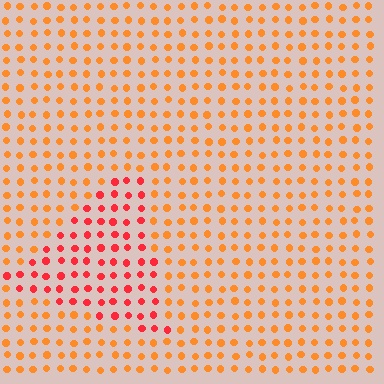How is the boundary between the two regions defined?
The boundary is defined purely by a slight shift in hue (about 33 degrees). Spacing, size, and orientation are identical on both sides.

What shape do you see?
I see a triangle.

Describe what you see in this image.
The image is filled with small orange elements in a uniform arrangement. A triangle-shaped region is visible where the elements are tinted to a slightly different hue, forming a subtle color boundary.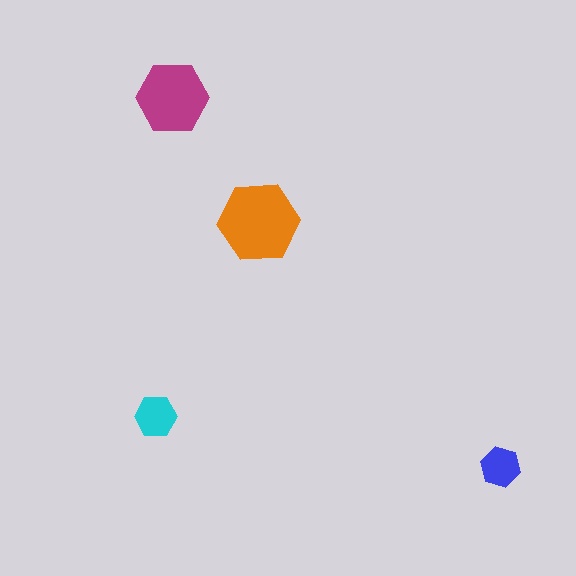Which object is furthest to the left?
The cyan hexagon is leftmost.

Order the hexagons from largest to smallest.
the orange one, the magenta one, the cyan one, the blue one.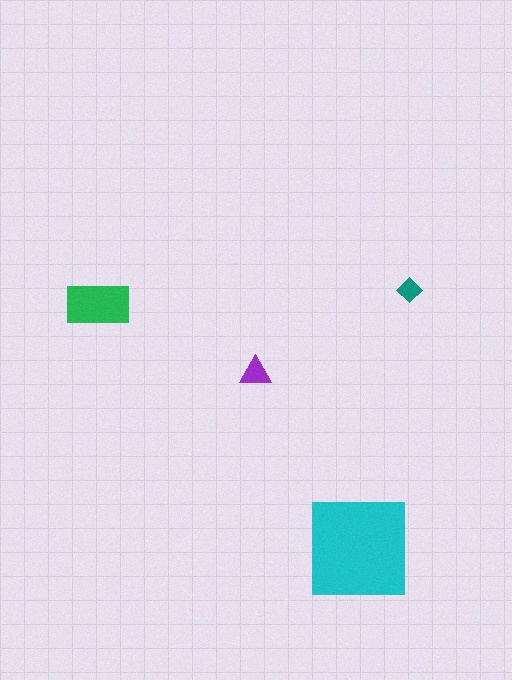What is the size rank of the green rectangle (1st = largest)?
2nd.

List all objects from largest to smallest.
The cyan square, the green rectangle, the purple triangle, the teal diamond.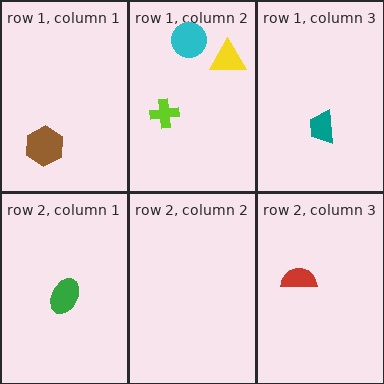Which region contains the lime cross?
The row 1, column 2 region.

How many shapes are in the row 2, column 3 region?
1.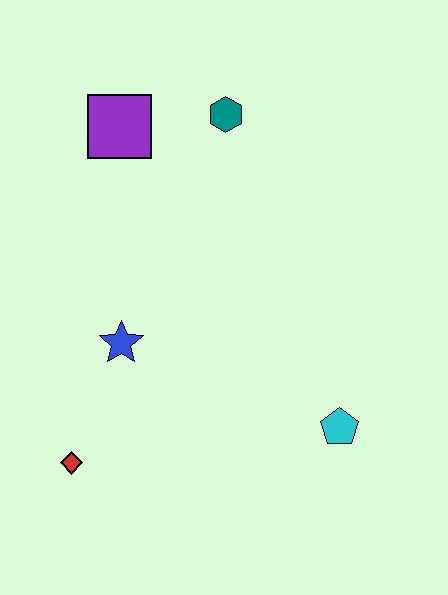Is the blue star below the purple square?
Yes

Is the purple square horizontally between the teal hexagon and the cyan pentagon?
No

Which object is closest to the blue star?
The red diamond is closest to the blue star.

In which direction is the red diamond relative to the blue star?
The red diamond is below the blue star.